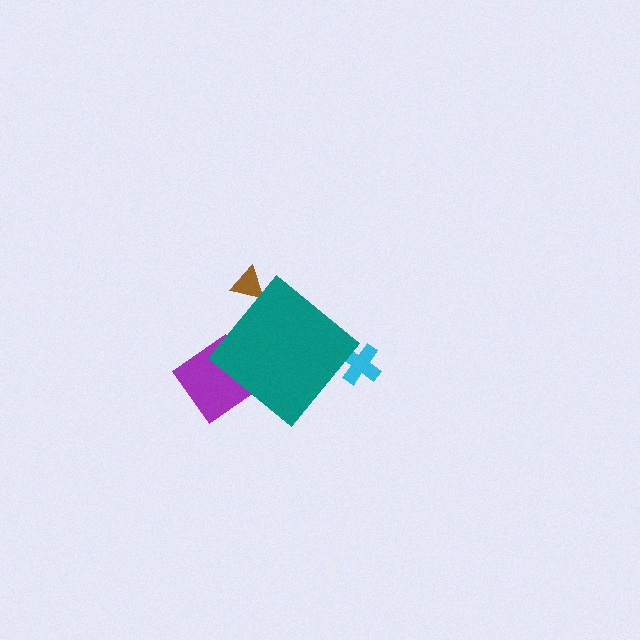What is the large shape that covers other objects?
A teal diamond.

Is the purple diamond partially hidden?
Yes, the purple diamond is partially hidden behind the teal diamond.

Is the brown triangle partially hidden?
Yes, the brown triangle is partially hidden behind the teal diamond.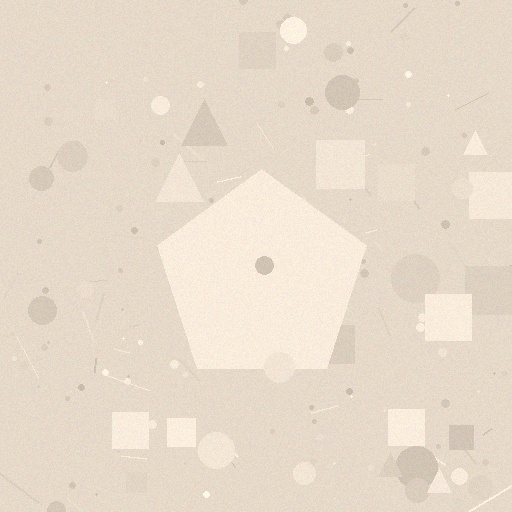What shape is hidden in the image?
A pentagon is hidden in the image.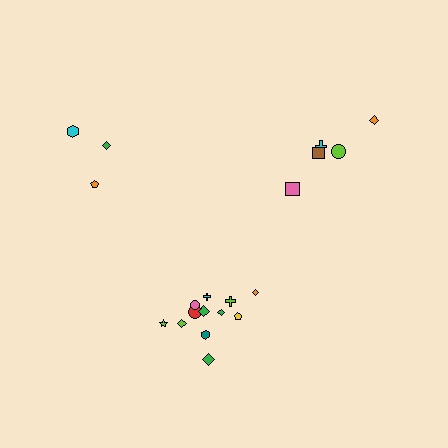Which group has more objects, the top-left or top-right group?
The top-right group.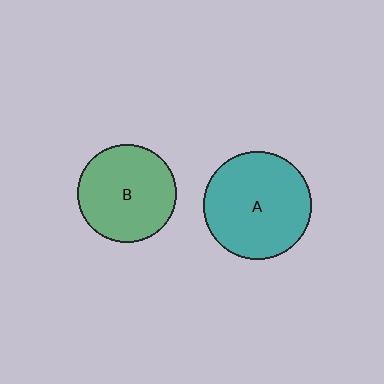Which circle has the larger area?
Circle A (teal).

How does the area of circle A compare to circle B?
Approximately 1.2 times.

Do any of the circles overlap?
No, none of the circles overlap.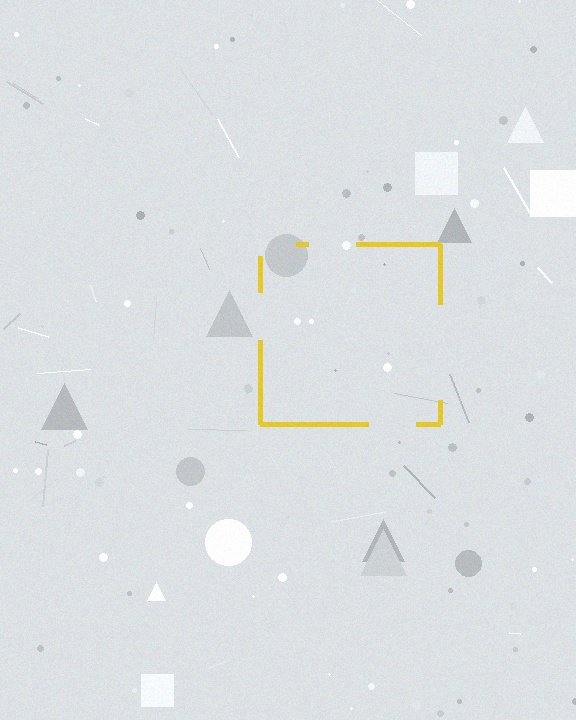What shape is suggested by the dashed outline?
The dashed outline suggests a square.